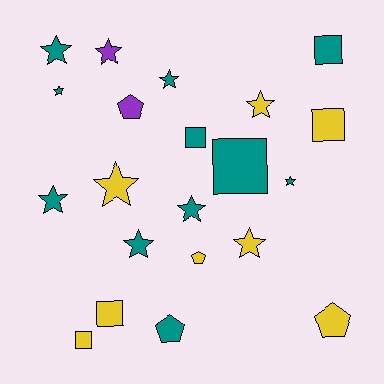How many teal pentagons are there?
There is 1 teal pentagon.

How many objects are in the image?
There are 21 objects.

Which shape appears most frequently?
Star, with 11 objects.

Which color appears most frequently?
Teal, with 11 objects.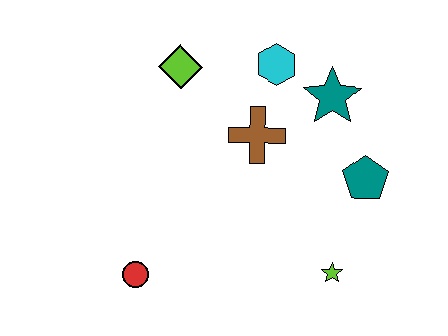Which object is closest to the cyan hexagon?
The teal star is closest to the cyan hexagon.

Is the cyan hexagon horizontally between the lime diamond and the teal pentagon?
Yes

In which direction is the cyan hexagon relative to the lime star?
The cyan hexagon is above the lime star.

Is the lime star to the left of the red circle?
No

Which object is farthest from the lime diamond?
The lime star is farthest from the lime diamond.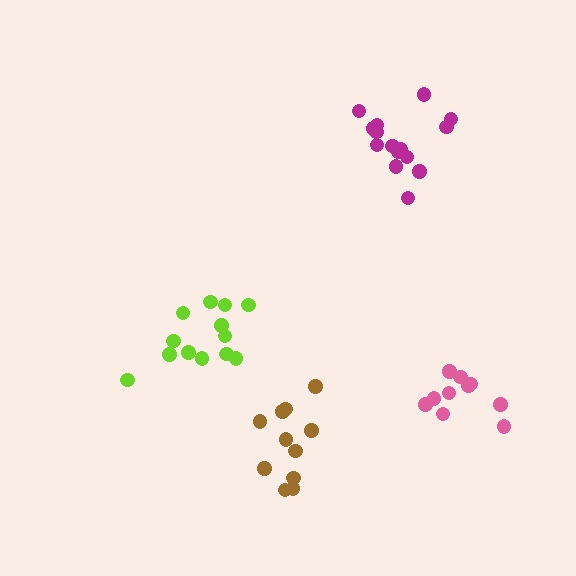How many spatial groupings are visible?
There are 4 spatial groupings.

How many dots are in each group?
Group 1: 15 dots, Group 2: 10 dots, Group 3: 13 dots, Group 4: 11 dots (49 total).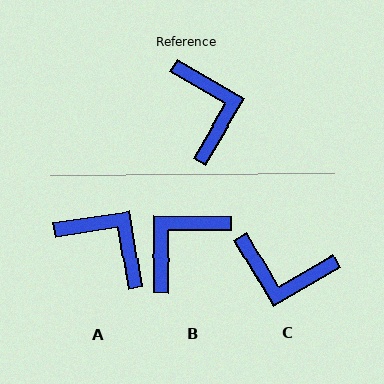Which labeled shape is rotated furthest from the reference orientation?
B, about 120 degrees away.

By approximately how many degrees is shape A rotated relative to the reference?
Approximately 39 degrees counter-clockwise.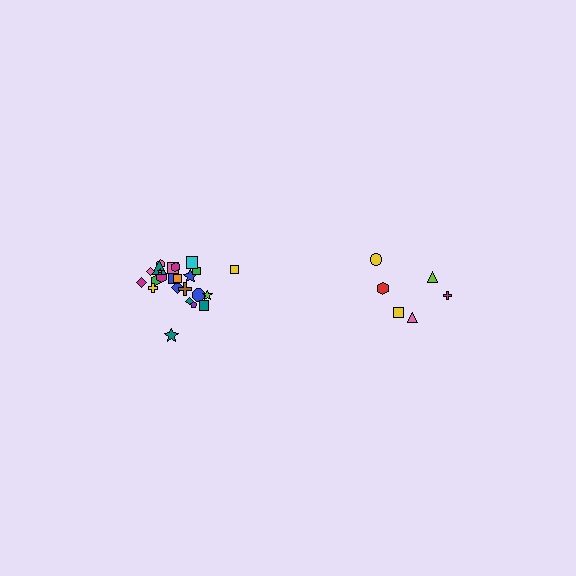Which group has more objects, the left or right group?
The left group.